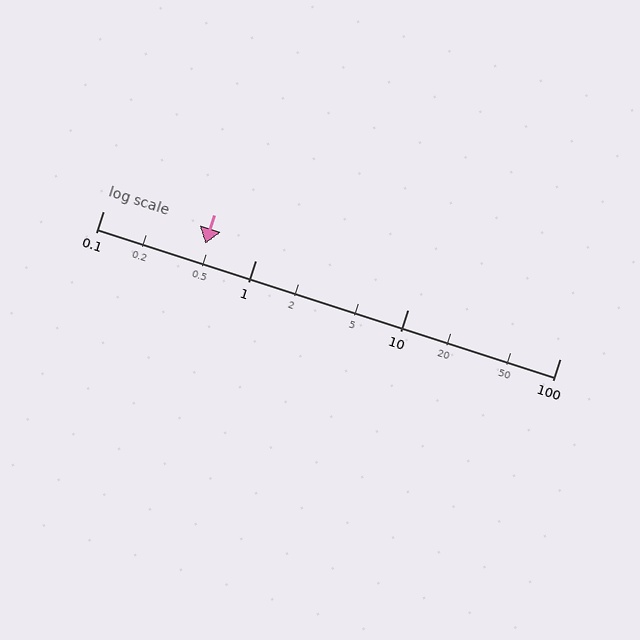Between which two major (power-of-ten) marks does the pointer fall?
The pointer is between 0.1 and 1.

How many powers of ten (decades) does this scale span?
The scale spans 3 decades, from 0.1 to 100.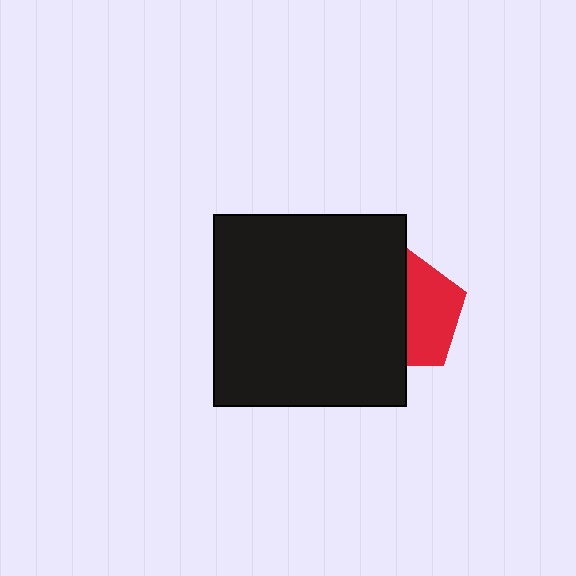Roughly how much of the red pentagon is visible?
About half of it is visible (roughly 47%).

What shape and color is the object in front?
The object in front is a black square.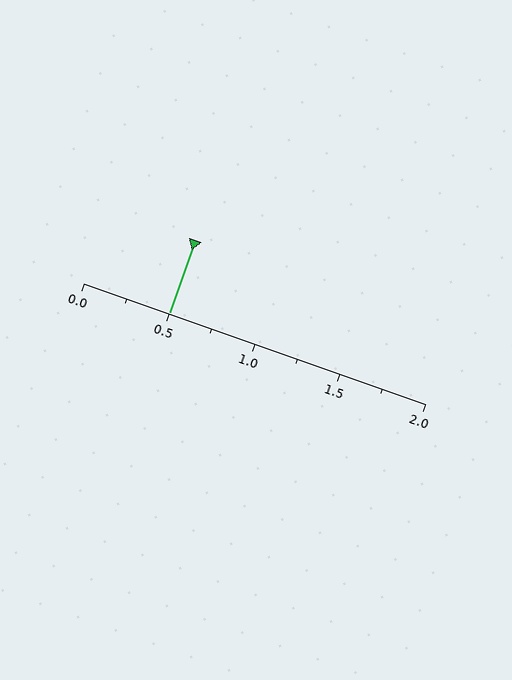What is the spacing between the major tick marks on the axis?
The major ticks are spaced 0.5 apart.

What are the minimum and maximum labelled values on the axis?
The axis runs from 0.0 to 2.0.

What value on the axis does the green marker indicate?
The marker indicates approximately 0.5.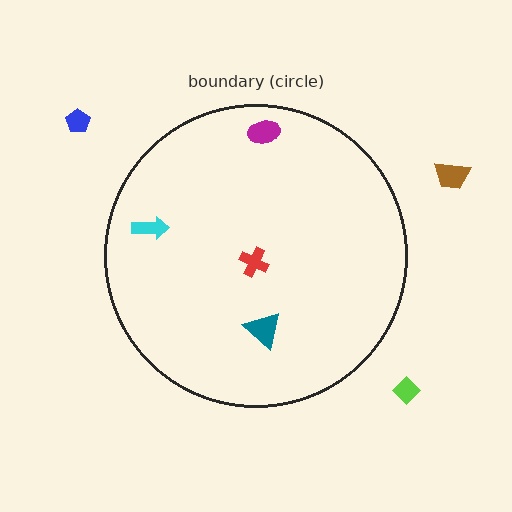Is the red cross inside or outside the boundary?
Inside.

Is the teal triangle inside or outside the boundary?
Inside.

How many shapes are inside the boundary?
4 inside, 3 outside.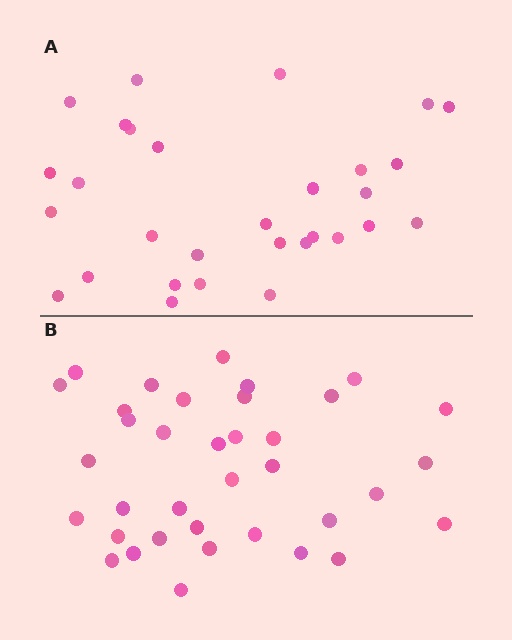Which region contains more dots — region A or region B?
Region B (the bottom region) has more dots.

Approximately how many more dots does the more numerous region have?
Region B has about 6 more dots than region A.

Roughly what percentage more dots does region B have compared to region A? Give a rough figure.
About 20% more.